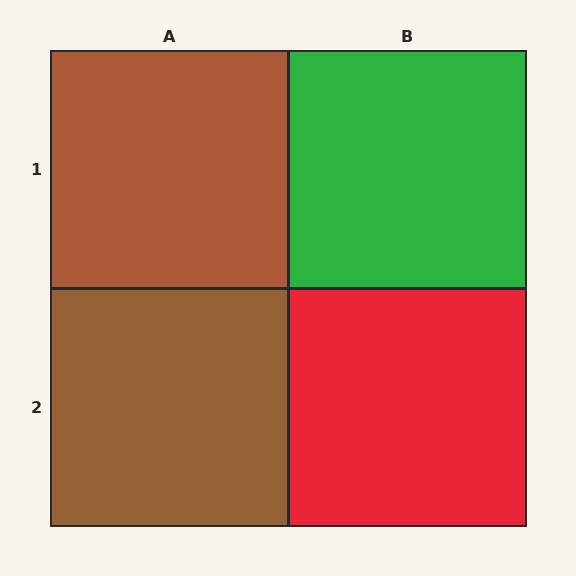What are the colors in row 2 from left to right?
Brown, red.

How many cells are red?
1 cell is red.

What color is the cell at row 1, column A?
Brown.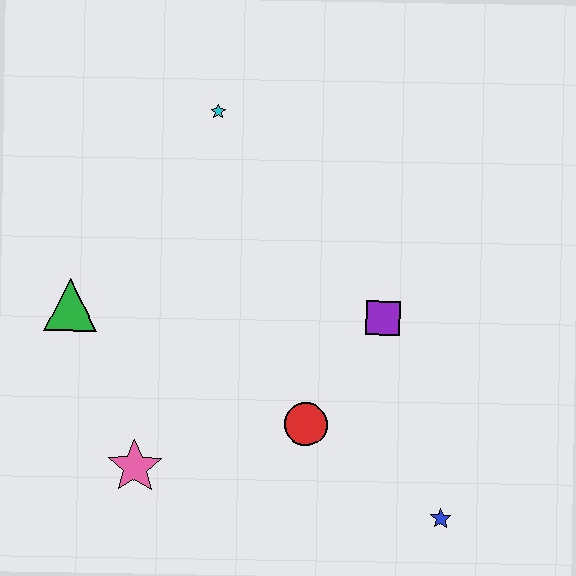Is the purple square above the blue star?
Yes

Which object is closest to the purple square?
The red circle is closest to the purple square.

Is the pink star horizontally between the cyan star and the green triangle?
Yes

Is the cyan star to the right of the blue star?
No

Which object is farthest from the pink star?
The cyan star is farthest from the pink star.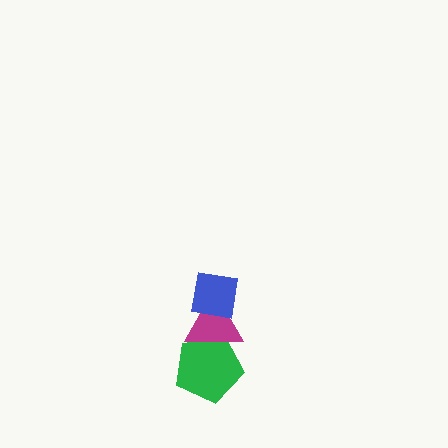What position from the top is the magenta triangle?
The magenta triangle is 2nd from the top.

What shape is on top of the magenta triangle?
The blue square is on top of the magenta triangle.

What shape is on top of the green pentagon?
The magenta triangle is on top of the green pentagon.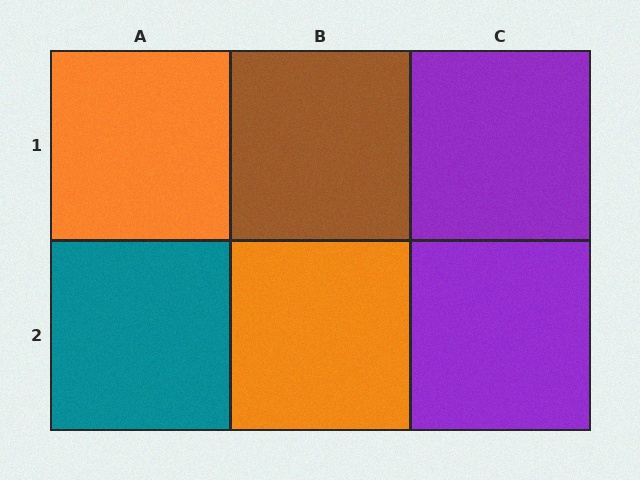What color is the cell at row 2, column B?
Orange.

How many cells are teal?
1 cell is teal.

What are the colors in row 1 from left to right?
Orange, brown, purple.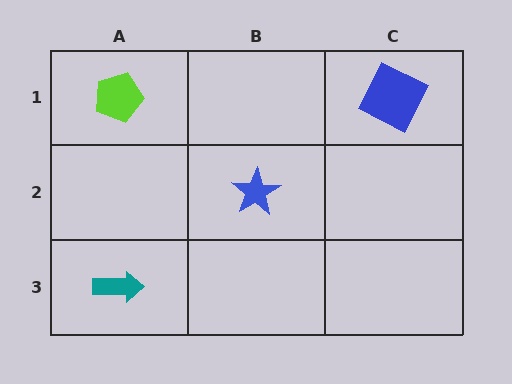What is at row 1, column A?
A lime pentagon.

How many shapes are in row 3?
1 shape.